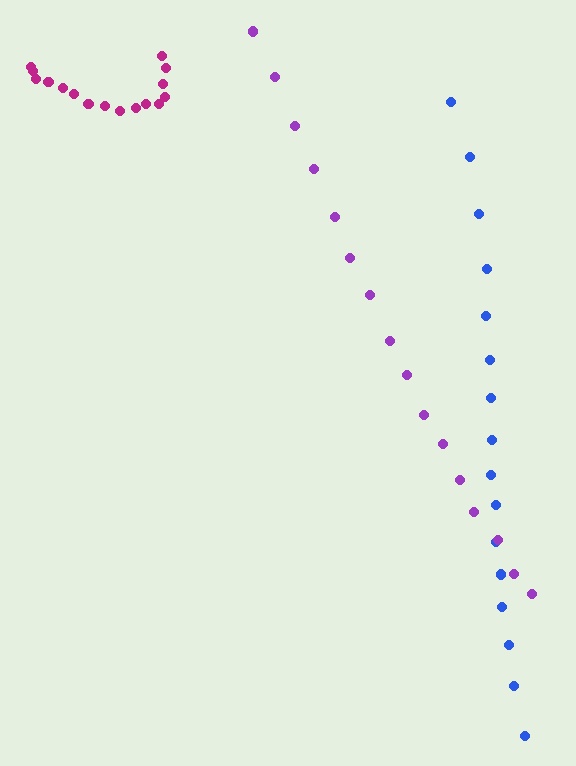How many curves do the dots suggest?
There are 3 distinct paths.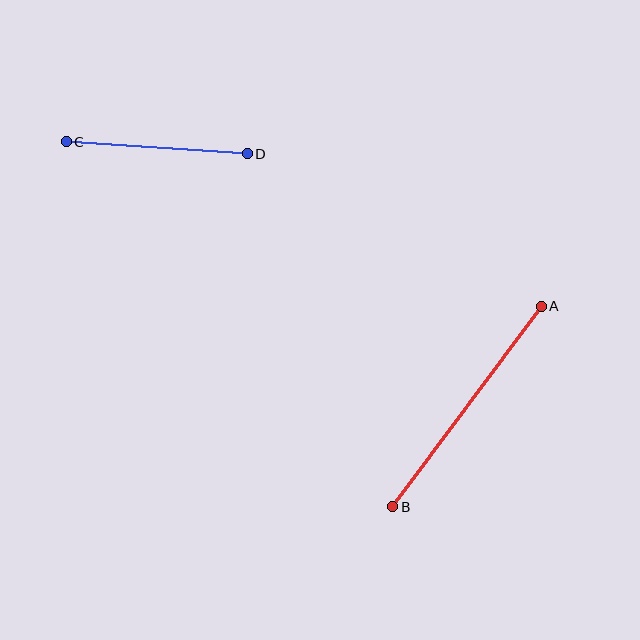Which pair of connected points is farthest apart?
Points A and B are farthest apart.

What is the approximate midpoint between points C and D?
The midpoint is at approximately (157, 148) pixels.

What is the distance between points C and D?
The distance is approximately 181 pixels.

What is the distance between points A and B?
The distance is approximately 250 pixels.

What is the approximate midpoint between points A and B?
The midpoint is at approximately (467, 406) pixels.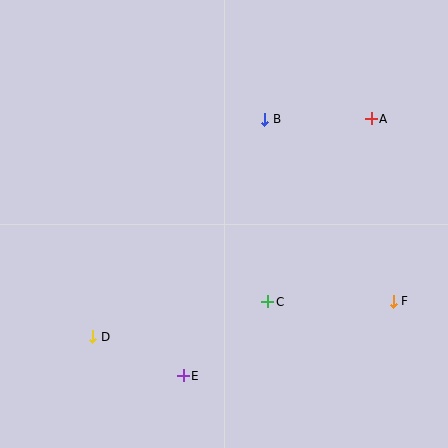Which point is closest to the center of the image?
Point C at (268, 302) is closest to the center.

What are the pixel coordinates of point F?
Point F is at (393, 301).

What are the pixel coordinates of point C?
Point C is at (268, 302).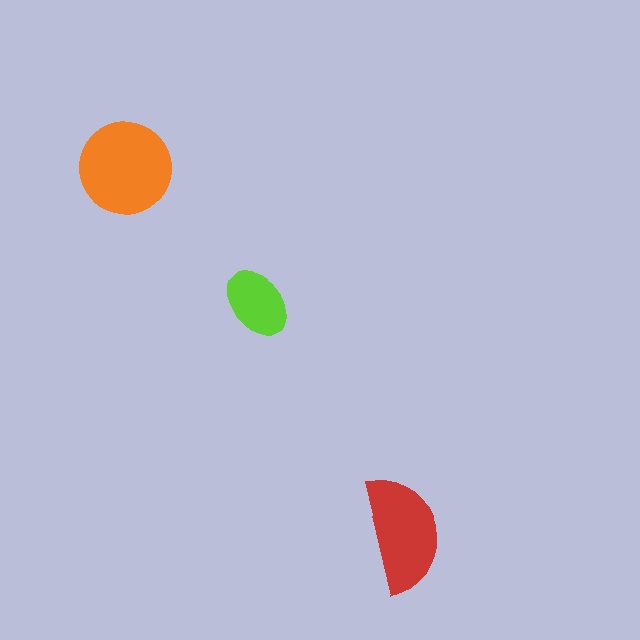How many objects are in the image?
There are 3 objects in the image.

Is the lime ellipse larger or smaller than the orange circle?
Smaller.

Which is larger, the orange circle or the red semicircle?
The orange circle.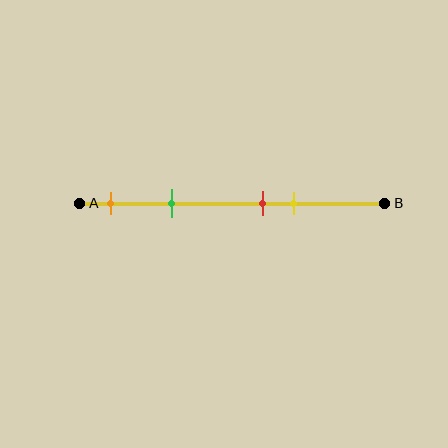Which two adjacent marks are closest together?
The red and yellow marks are the closest adjacent pair.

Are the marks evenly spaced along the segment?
No, the marks are not evenly spaced.